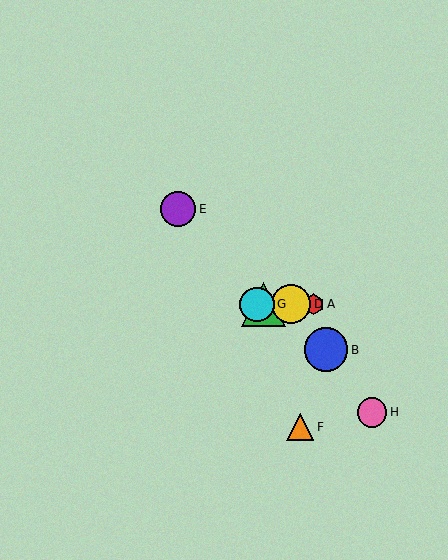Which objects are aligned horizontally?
Objects A, C, D, G are aligned horizontally.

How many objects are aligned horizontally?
4 objects (A, C, D, G) are aligned horizontally.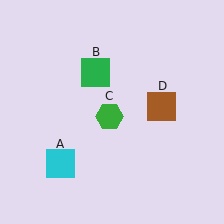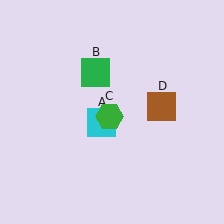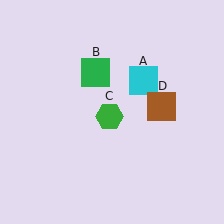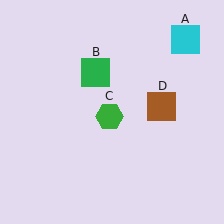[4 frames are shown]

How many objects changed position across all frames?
1 object changed position: cyan square (object A).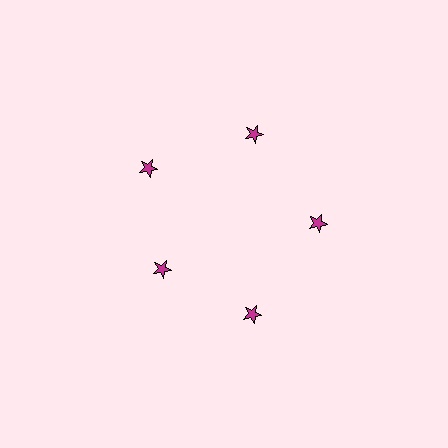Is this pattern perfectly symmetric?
No. The 5 magenta stars are arranged in a ring, but one element near the 8 o'clock position is pulled inward toward the center, breaking the 5-fold rotational symmetry.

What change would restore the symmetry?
The symmetry would be restored by moving it outward, back onto the ring so that all 5 stars sit at equal angles and equal distance from the center.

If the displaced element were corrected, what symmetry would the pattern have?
It would have 5-fold rotational symmetry — the pattern would map onto itself every 72 degrees.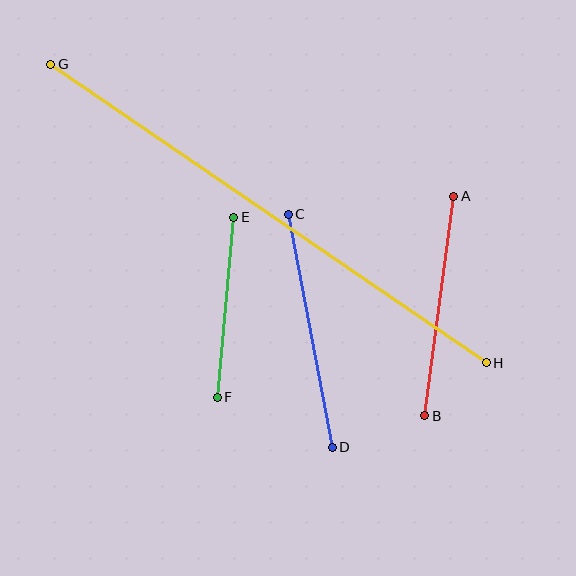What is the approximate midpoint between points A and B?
The midpoint is at approximately (439, 306) pixels.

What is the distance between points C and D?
The distance is approximately 237 pixels.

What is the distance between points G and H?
The distance is approximately 528 pixels.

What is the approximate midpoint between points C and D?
The midpoint is at approximately (310, 331) pixels.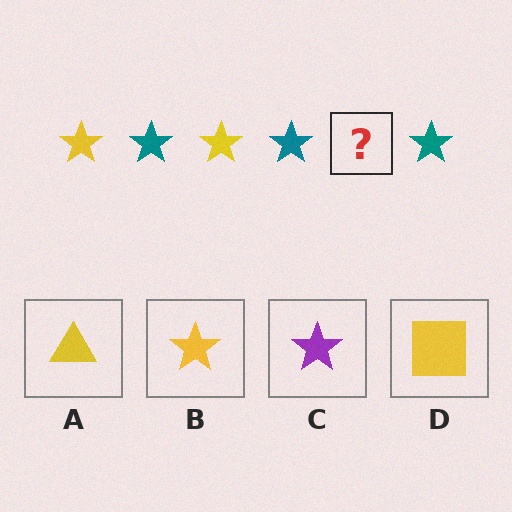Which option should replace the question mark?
Option B.